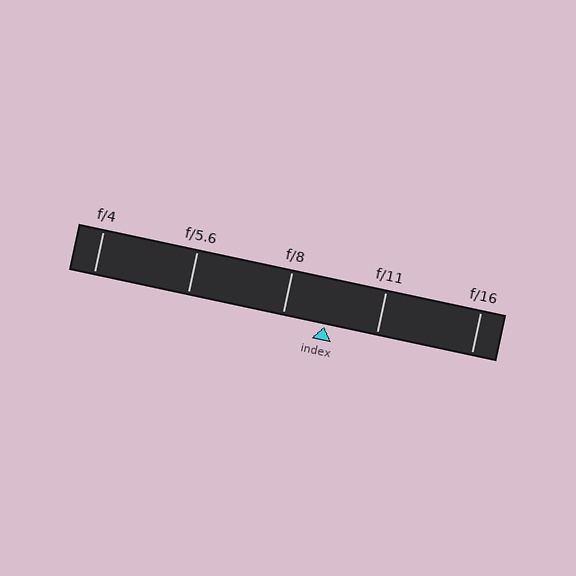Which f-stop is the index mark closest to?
The index mark is closest to f/8.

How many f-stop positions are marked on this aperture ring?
There are 5 f-stop positions marked.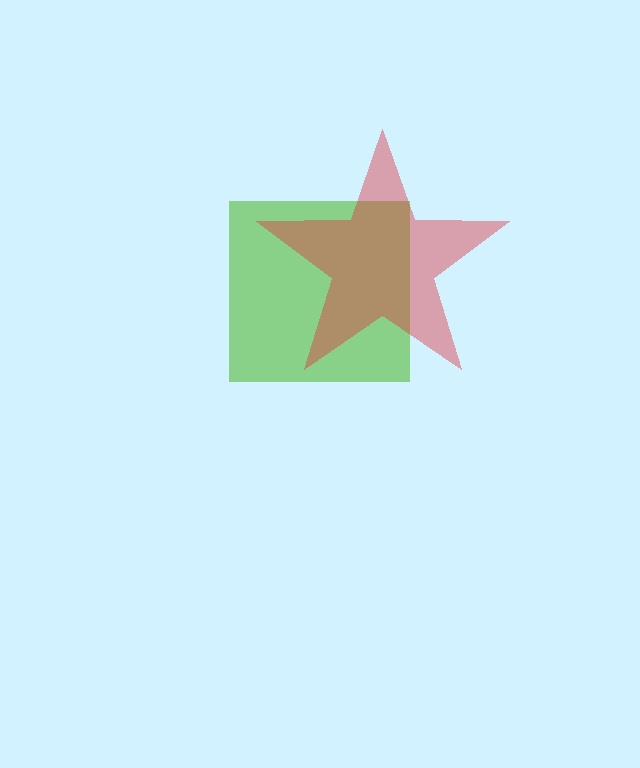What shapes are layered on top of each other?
The layered shapes are: a lime square, a red star.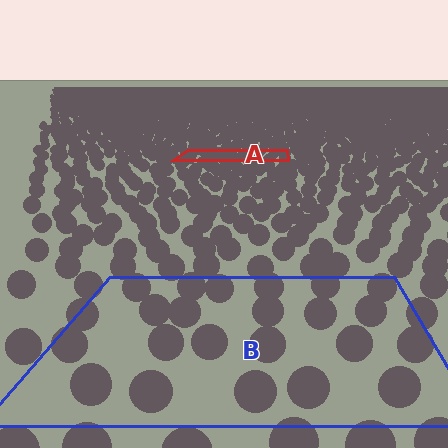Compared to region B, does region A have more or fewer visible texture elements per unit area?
Region A has more texture elements per unit area — they are packed more densely because it is farther away.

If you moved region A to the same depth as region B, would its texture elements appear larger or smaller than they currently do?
They would appear larger. At a closer depth, the same texture elements are projected at a bigger on-screen size.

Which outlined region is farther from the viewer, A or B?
Region A is farther from the viewer — the texture elements inside it appear smaller and more densely packed.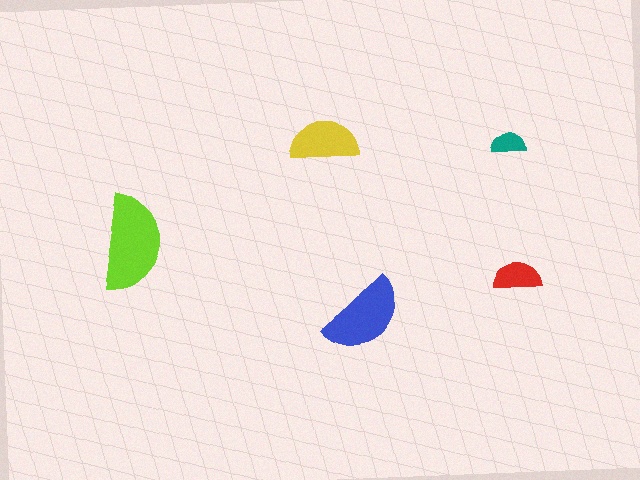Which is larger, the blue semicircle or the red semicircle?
The blue one.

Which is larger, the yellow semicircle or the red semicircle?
The yellow one.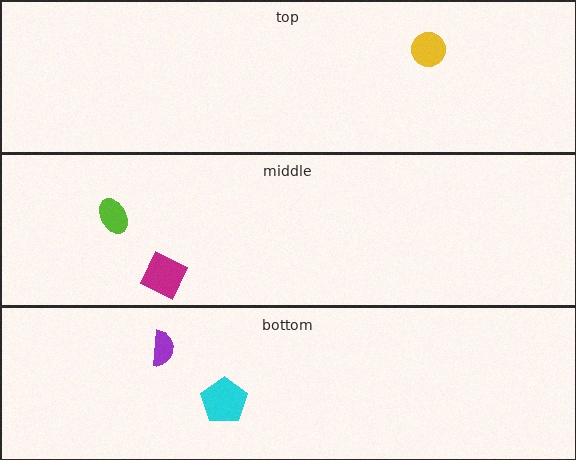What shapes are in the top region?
The yellow circle.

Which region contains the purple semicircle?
The bottom region.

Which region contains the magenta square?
The middle region.